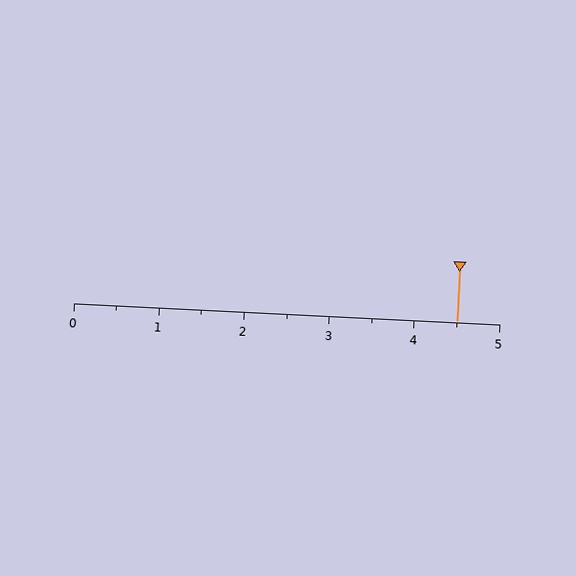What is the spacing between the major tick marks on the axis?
The major ticks are spaced 1 apart.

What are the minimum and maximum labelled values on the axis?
The axis runs from 0 to 5.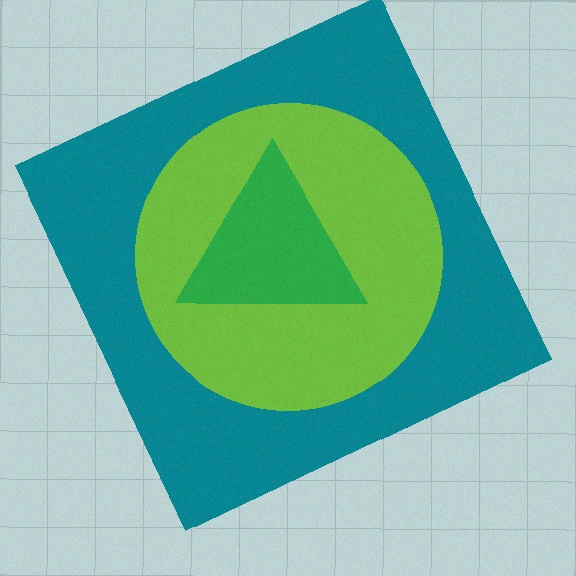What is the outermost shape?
The teal square.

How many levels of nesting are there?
3.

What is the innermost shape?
The green triangle.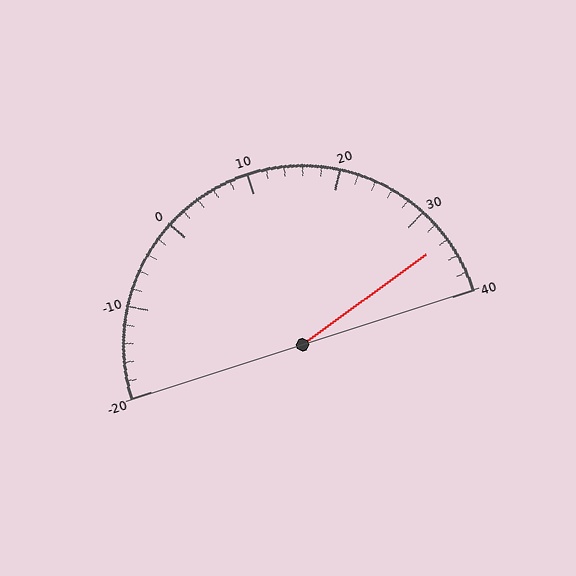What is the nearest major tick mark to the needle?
The nearest major tick mark is 30.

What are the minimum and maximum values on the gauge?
The gauge ranges from -20 to 40.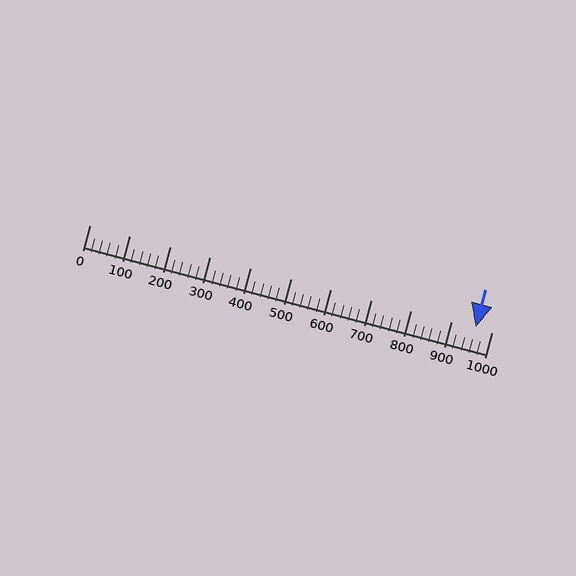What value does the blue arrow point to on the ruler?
The blue arrow points to approximately 960.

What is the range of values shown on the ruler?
The ruler shows values from 0 to 1000.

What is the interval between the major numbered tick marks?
The major tick marks are spaced 100 units apart.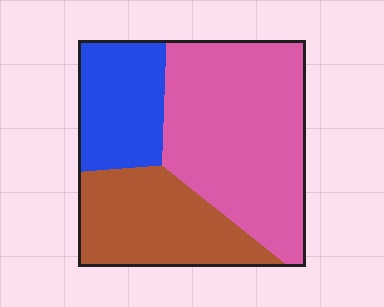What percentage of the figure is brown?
Brown takes up between a sixth and a third of the figure.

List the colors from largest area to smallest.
From largest to smallest: pink, brown, blue.